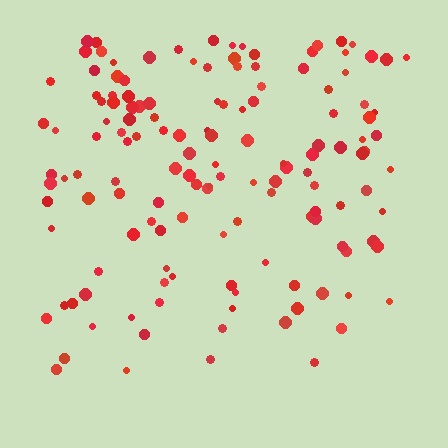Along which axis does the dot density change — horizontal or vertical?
Vertical.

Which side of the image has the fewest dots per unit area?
The bottom.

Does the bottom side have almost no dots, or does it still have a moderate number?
Still a moderate number, just noticeably fewer than the top.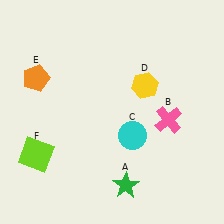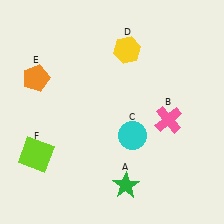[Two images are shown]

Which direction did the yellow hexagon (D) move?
The yellow hexagon (D) moved up.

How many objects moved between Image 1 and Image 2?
1 object moved between the two images.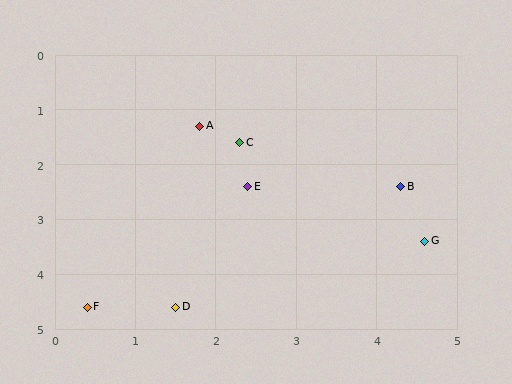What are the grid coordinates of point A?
Point A is at approximately (1.8, 1.3).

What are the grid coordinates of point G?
Point G is at approximately (4.6, 3.4).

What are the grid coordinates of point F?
Point F is at approximately (0.4, 4.6).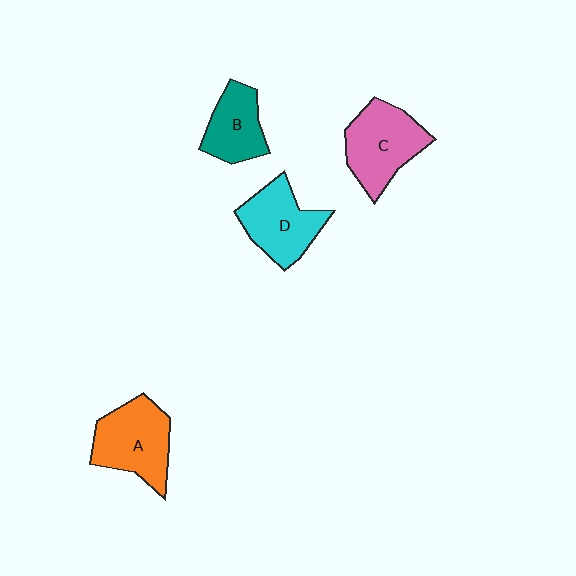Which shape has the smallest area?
Shape B (teal).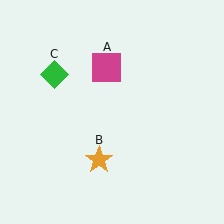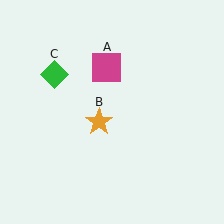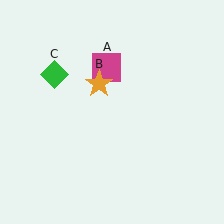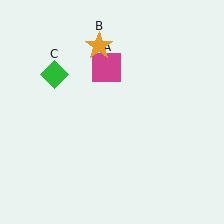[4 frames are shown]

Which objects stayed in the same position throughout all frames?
Magenta square (object A) and green diamond (object C) remained stationary.